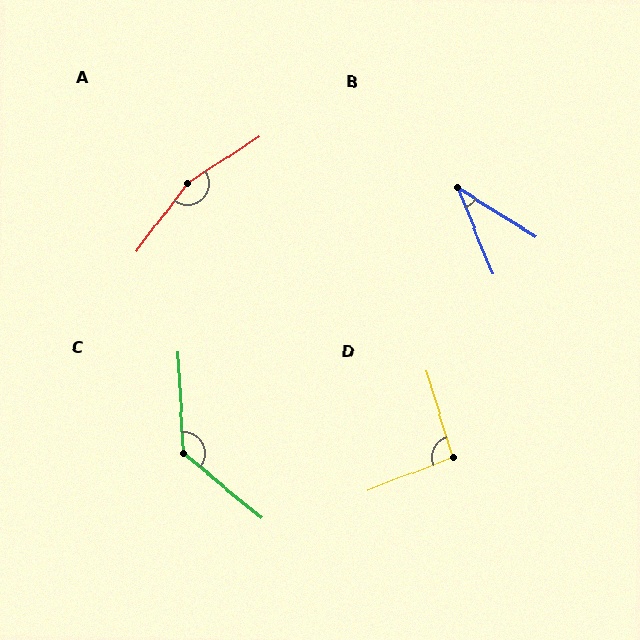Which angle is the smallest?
B, at approximately 35 degrees.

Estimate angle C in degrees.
Approximately 132 degrees.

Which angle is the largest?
A, at approximately 160 degrees.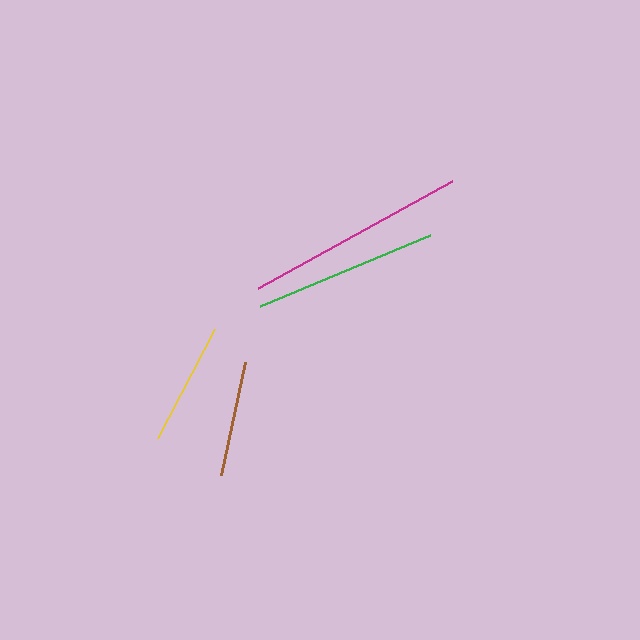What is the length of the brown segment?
The brown segment is approximately 115 pixels long.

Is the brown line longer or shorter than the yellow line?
The yellow line is longer than the brown line.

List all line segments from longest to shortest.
From longest to shortest: magenta, green, yellow, brown.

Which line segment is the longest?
The magenta line is the longest at approximately 222 pixels.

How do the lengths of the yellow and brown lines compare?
The yellow and brown lines are approximately the same length.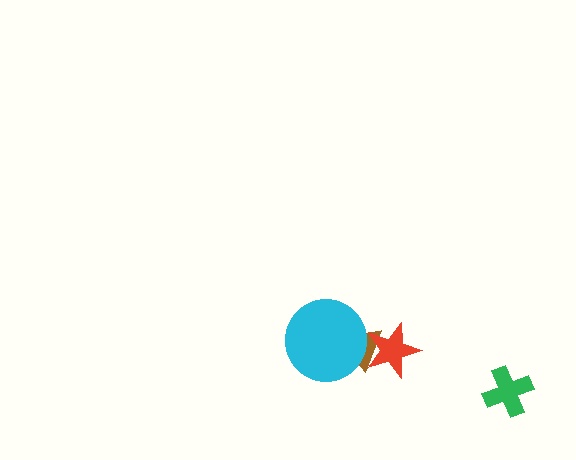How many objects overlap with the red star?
1 object overlaps with the red star.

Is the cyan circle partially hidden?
No, no other shape covers it.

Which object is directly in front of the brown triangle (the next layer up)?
The red star is directly in front of the brown triangle.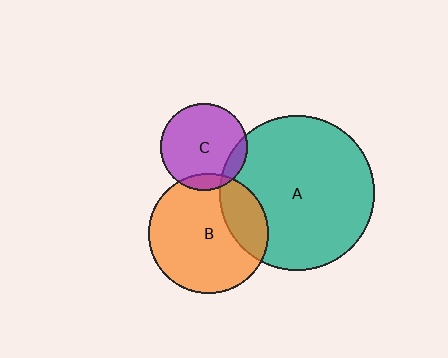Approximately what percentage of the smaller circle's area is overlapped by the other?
Approximately 10%.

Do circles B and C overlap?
Yes.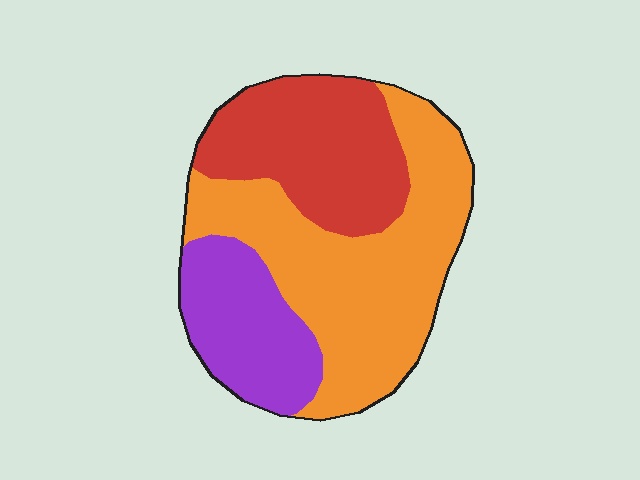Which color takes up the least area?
Purple, at roughly 20%.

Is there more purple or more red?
Red.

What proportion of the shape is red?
Red covers 30% of the shape.